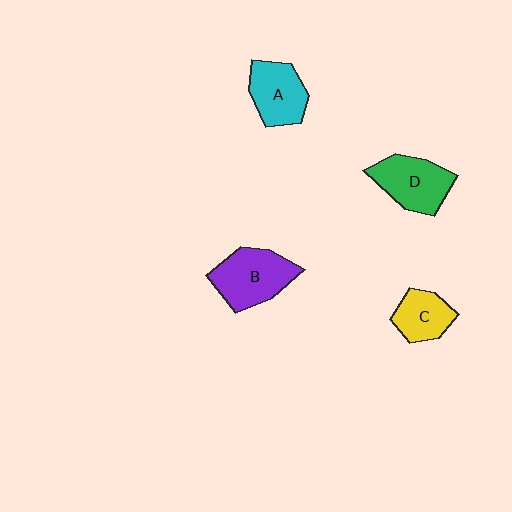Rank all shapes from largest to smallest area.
From largest to smallest: B (purple), D (green), A (cyan), C (yellow).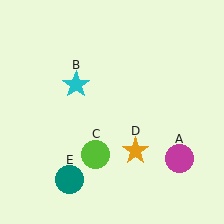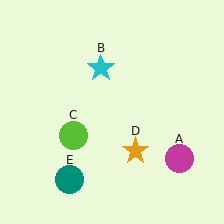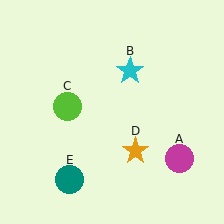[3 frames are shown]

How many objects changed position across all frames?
2 objects changed position: cyan star (object B), lime circle (object C).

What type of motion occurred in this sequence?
The cyan star (object B), lime circle (object C) rotated clockwise around the center of the scene.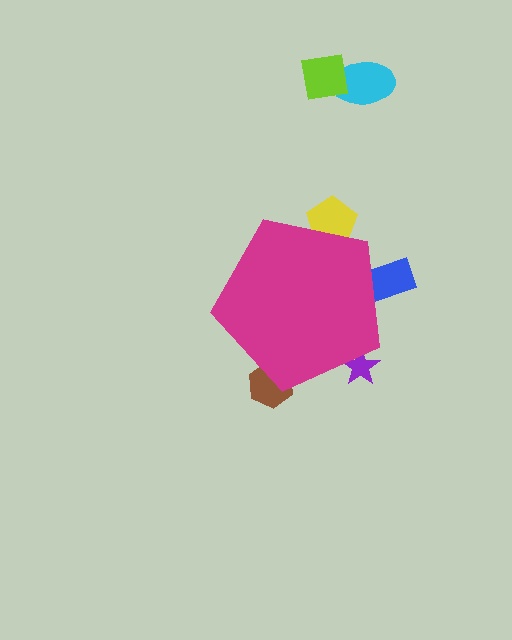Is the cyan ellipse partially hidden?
No, the cyan ellipse is fully visible.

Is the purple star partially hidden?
Yes, the purple star is partially hidden behind the magenta pentagon.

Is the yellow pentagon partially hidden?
Yes, the yellow pentagon is partially hidden behind the magenta pentagon.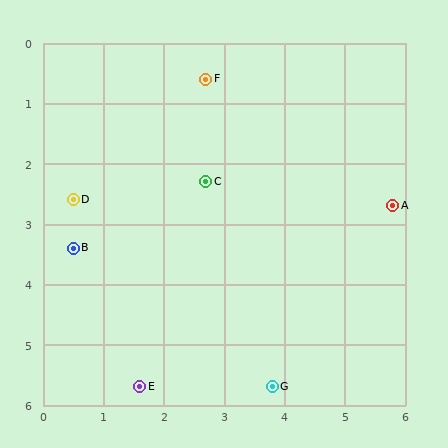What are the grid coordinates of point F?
Point F is at approximately (2.7, 0.6).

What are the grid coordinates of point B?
Point B is at approximately (0.5, 3.4).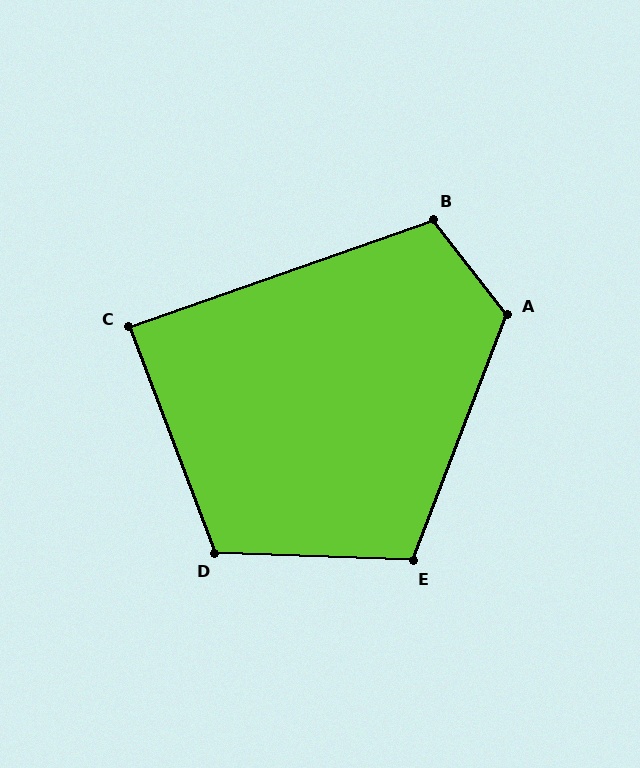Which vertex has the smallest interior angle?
C, at approximately 89 degrees.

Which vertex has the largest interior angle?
A, at approximately 121 degrees.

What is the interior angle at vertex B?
Approximately 109 degrees (obtuse).